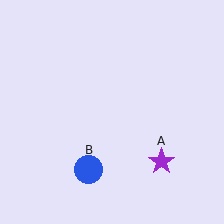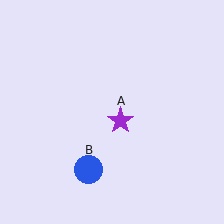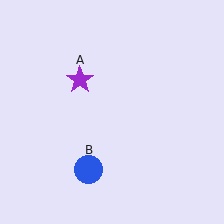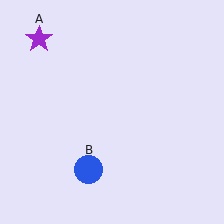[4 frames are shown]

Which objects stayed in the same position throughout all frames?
Blue circle (object B) remained stationary.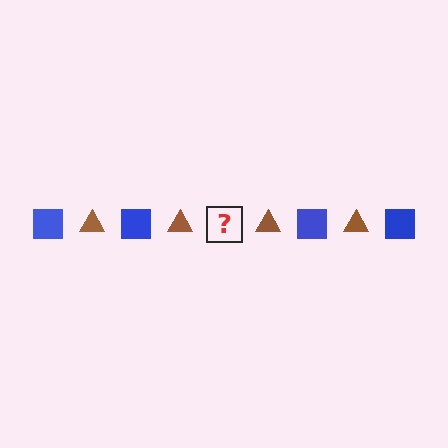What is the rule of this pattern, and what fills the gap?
The rule is that the pattern alternates between blue square and brown triangle. The gap should be filled with a blue square.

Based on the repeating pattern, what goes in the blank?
The blank should be a blue square.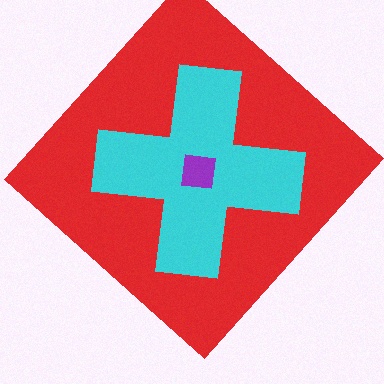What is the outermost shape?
The red diamond.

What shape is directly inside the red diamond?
The cyan cross.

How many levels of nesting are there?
3.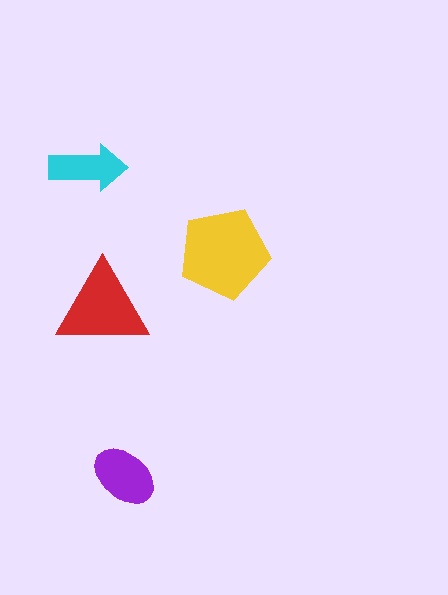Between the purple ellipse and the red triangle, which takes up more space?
The red triangle.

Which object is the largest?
The yellow pentagon.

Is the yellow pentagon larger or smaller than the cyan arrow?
Larger.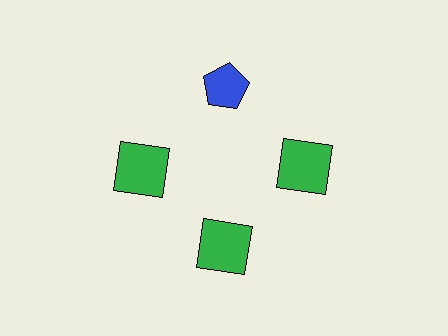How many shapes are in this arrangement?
There are 4 shapes arranged in a ring pattern.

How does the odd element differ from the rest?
It differs in both color (blue instead of green) and shape (pentagon instead of square).